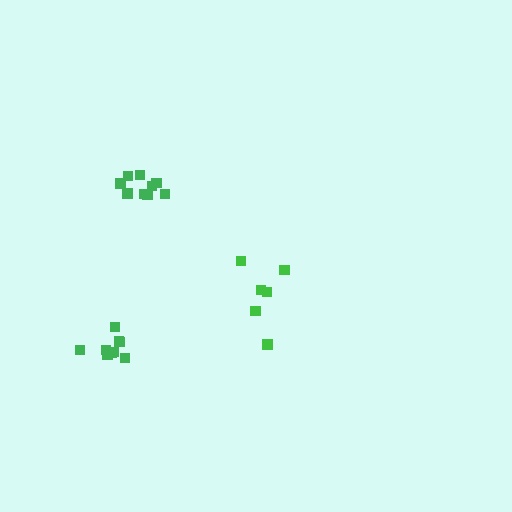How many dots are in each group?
Group 1: 6 dots, Group 2: 9 dots, Group 3: 9 dots (24 total).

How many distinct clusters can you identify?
There are 3 distinct clusters.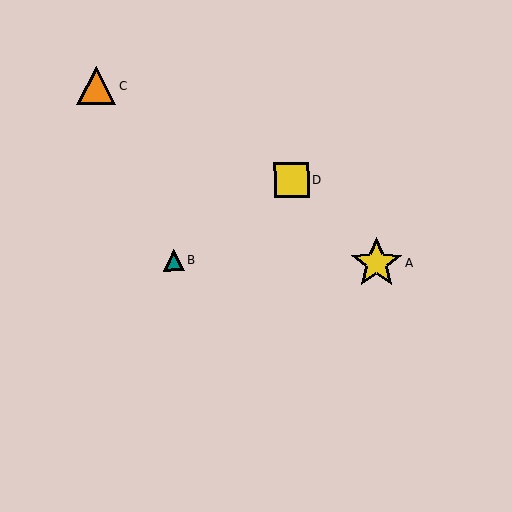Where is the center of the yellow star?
The center of the yellow star is at (377, 263).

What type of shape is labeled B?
Shape B is a teal triangle.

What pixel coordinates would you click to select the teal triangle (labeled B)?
Click at (174, 261) to select the teal triangle B.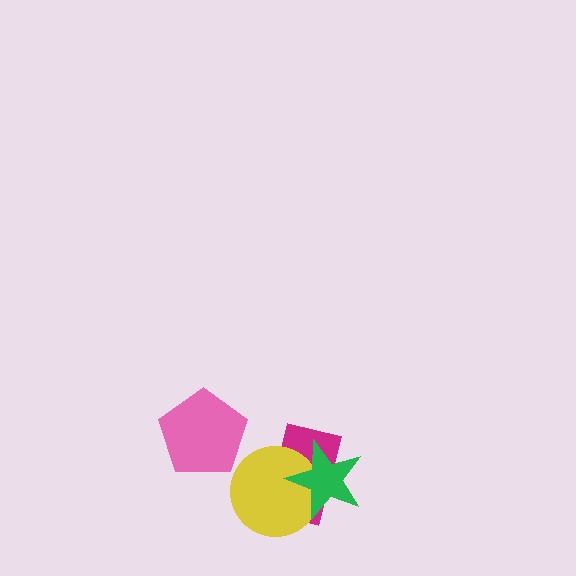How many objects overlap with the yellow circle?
2 objects overlap with the yellow circle.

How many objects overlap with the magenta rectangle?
2 objects overlap with the magenta rectangle.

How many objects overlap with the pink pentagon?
0 objects overlap with the pink pentagon.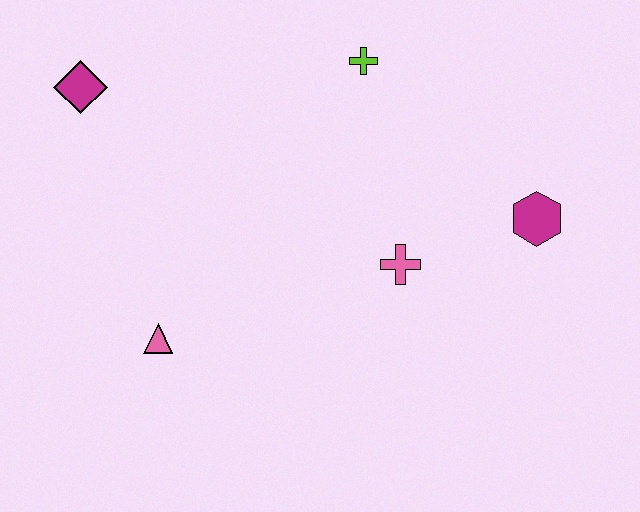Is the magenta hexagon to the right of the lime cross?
Yes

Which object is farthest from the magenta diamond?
The magenta hexagon is farthest from the magenta diamond.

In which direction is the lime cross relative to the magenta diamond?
The lime cross is to the right of the magenta diamond.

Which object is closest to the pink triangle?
The pink cross is closest to the pink triangle.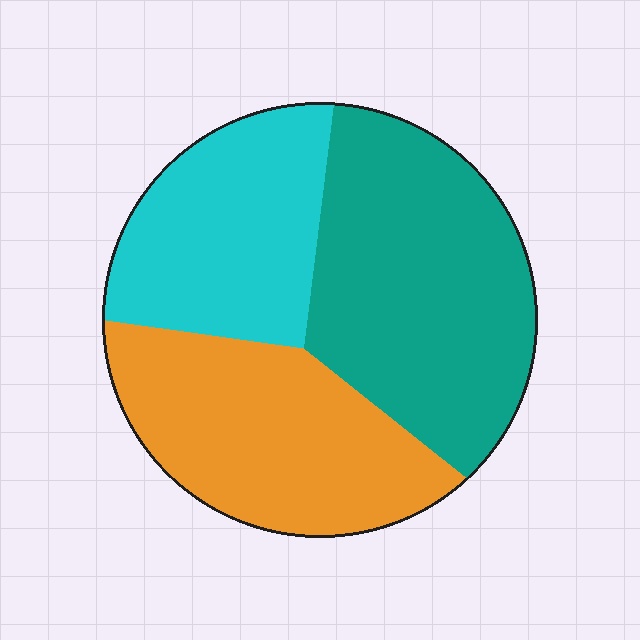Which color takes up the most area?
Teal, at roughly 40%.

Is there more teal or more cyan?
Teal.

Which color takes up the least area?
Cyan, at roughly 25%.